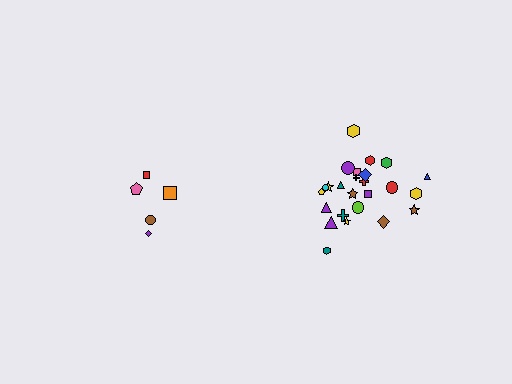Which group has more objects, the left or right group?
The right group.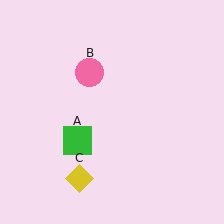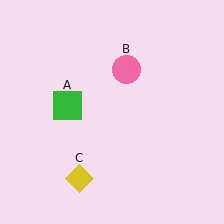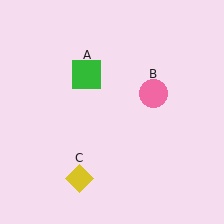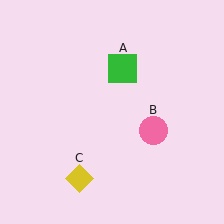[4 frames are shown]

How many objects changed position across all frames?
2 objects changed position: green square (object A), pink circle (object B).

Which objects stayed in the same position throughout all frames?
Yellow diamond (object C) remained stationary.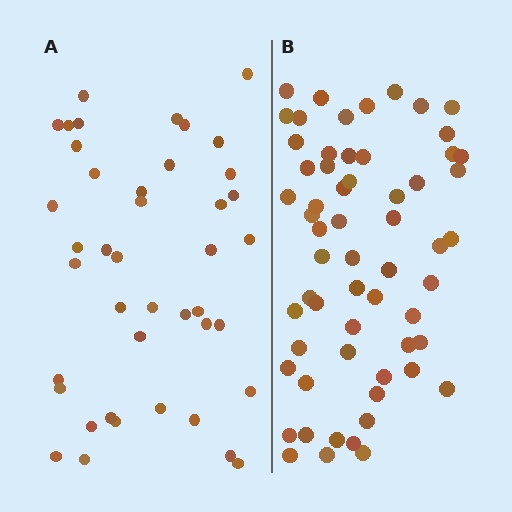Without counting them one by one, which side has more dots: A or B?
Region B (the right region) has more dots.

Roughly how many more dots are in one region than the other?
Region B has approximately 20 more dots than region A.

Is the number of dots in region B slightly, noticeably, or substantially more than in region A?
Region B has noticeably more, but not dramatically so. The ratio is roughly 1.4 to 1.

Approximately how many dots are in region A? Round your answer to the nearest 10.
About 40 dots. (The exact count is 42, which rounds to 40.)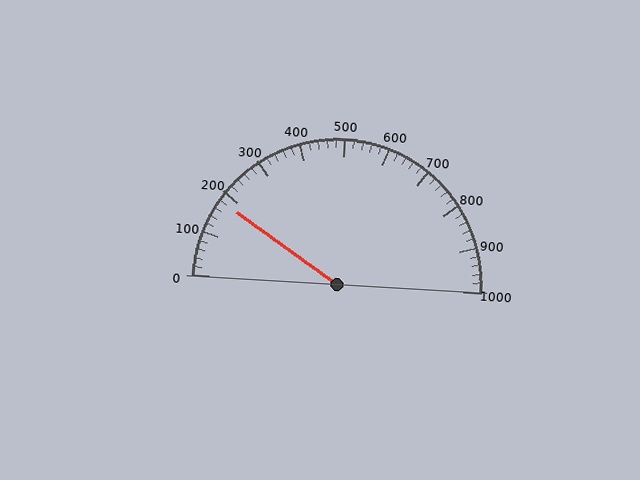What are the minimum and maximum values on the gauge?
The gauge ranges from 0 to 1000.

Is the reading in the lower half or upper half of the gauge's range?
The reading is in the lower half of the range (0 to 1000).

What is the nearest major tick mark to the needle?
The nearest major tick mark is 200.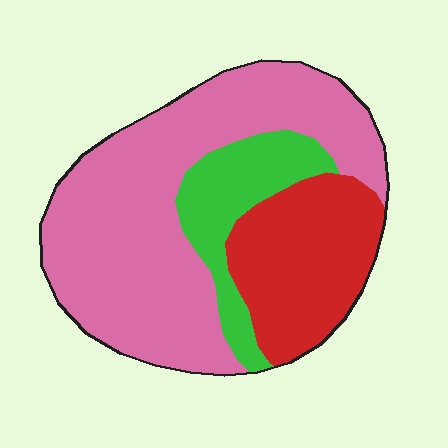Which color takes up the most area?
Pink, at roughly 60%.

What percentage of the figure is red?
Red covers 25% of the figure.